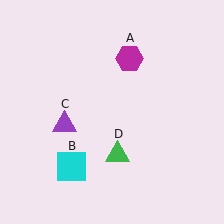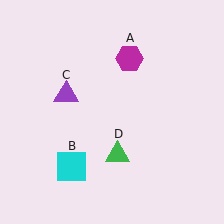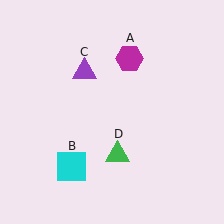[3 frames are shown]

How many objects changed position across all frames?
1 object changed position: purple triangle (object C).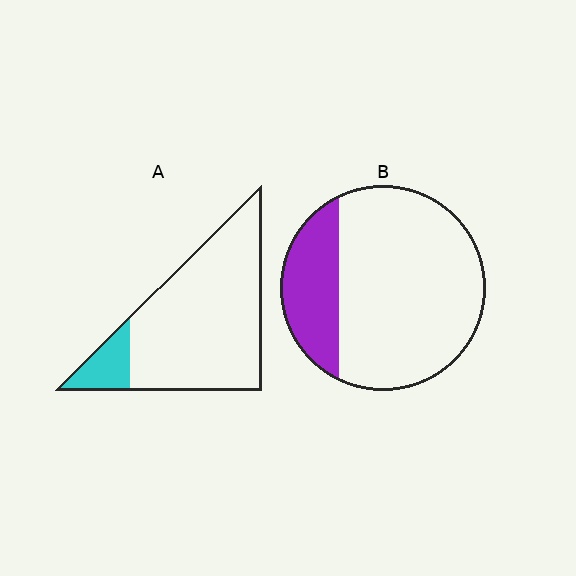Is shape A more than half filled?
No.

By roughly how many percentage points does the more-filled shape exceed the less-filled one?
By roughly 10 percentage points (B over A).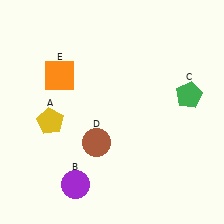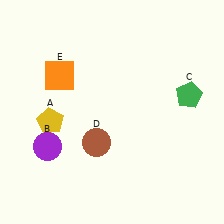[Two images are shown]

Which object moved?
The purple circle (B) moved up.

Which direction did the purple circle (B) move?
The purple circle (B) moved up.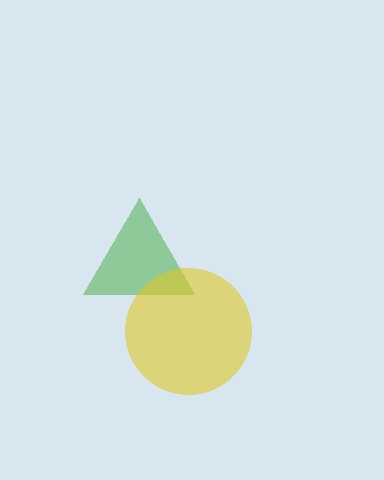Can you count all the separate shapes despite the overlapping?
Yes, there are 2 separate shapes.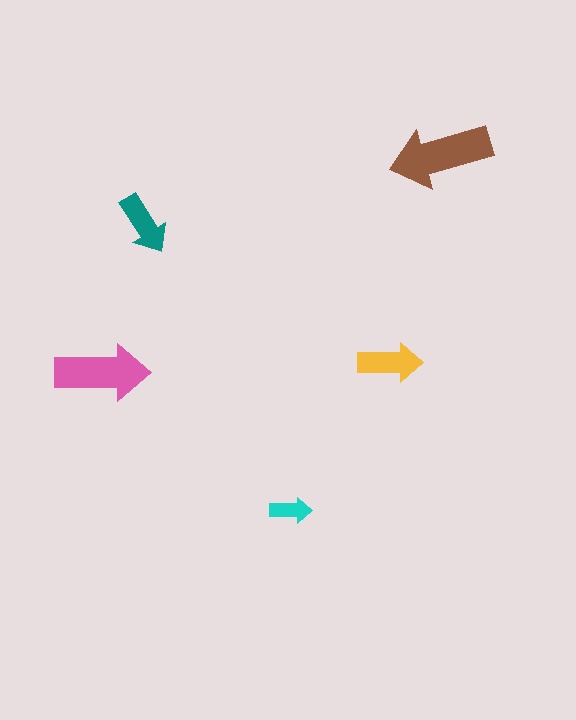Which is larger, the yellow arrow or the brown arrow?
The brown one.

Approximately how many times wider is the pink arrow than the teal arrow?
About 1.5 times wider.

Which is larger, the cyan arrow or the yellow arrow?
The yellow one.